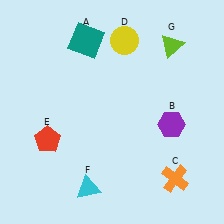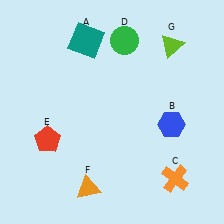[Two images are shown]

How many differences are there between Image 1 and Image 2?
There are 3 differences between the two images.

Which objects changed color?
B changed from purple to blue. D changed from yellow to green. F changed from cyan to orange.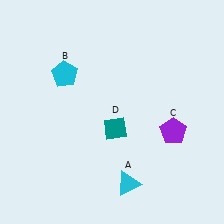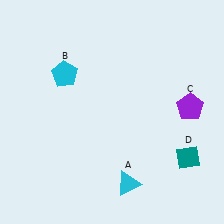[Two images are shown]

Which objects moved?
The objects that moved are: the purple pentagon (C), the teal diamond (D).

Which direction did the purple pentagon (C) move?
The purple pentagon (C) moved up.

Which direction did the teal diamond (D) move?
The teal diamond (D) moved right.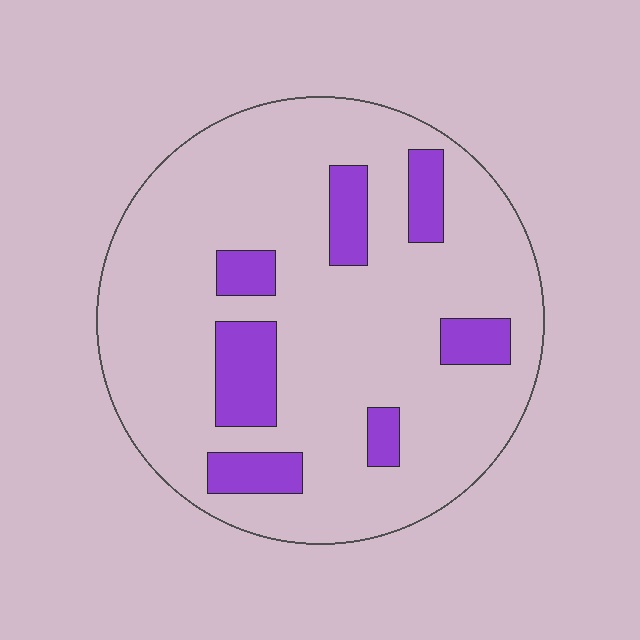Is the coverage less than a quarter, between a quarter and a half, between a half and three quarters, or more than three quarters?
Less than a quarter.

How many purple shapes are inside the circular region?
7.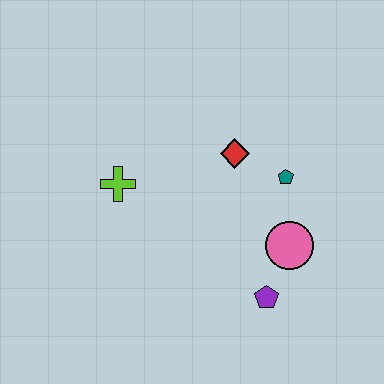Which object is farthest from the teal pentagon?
The lime cross is farthest from the teal pentagon.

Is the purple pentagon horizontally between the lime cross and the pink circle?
Yes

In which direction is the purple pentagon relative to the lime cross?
The purple pentagon is to the right of the lime cross.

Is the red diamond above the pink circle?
Yes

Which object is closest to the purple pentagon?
The pink circle is closest to the purple pentagon.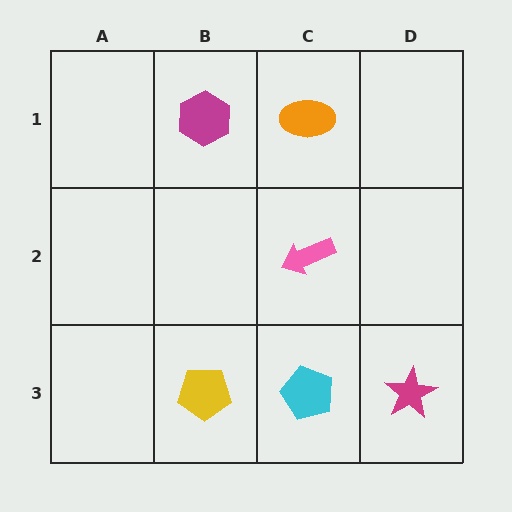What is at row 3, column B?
A yellow pentagon.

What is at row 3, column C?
A cyan pentagon.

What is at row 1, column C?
An orange ellipse.